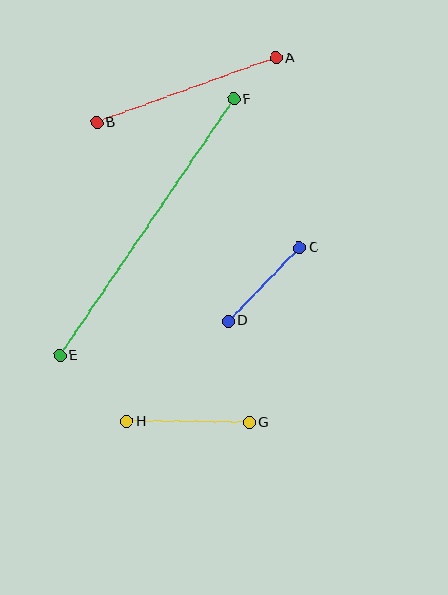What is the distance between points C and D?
The distance is approximately 102 pixels.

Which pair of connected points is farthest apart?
Points E and F are farthest apart.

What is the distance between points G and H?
The distance is approximately 123 pixels.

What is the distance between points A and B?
The distance is approximately 190 pixels.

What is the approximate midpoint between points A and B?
The midpoint is at approximately (186, 90) pixels.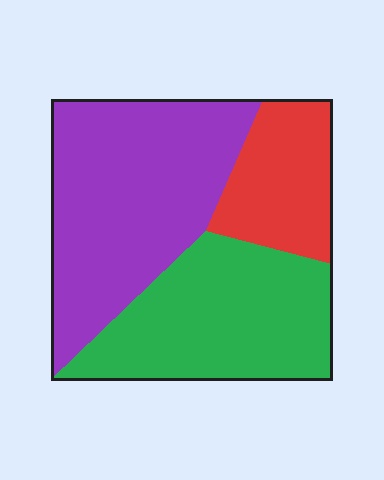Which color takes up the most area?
Purple, at roughly 45%.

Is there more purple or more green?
Purple.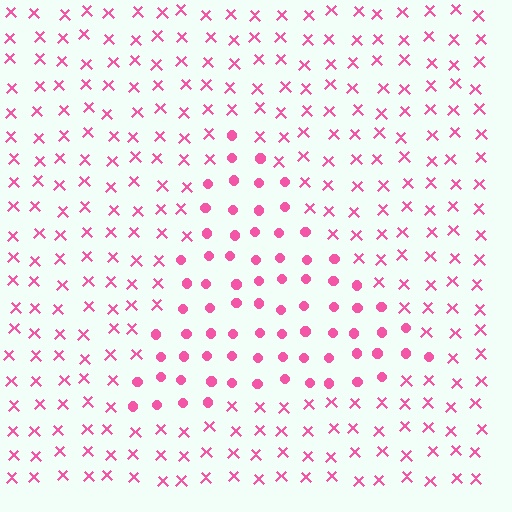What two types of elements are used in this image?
The image uses circles inside the triangle region and X marks outside it.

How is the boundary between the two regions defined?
The boundary is defined by a change in element shape: circles inside vs. X marks outside. All elements share the same color and spacing.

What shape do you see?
I see a triangle.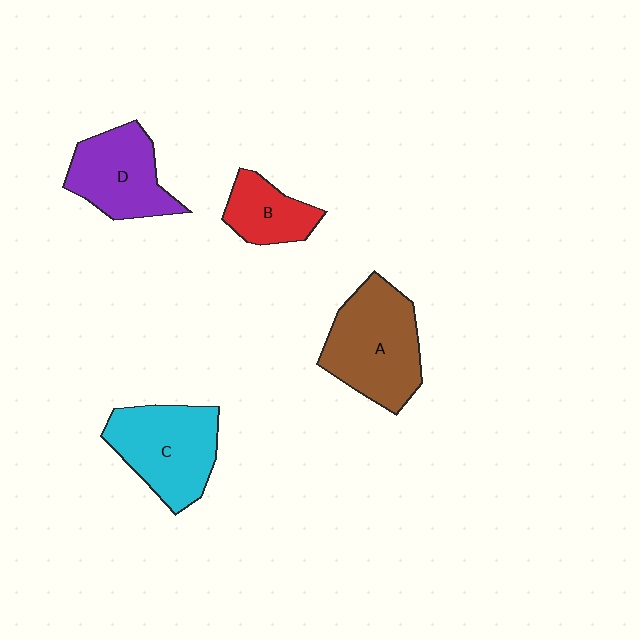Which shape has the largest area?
Shape A (brown).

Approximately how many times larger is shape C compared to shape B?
Approximately 1.8 times.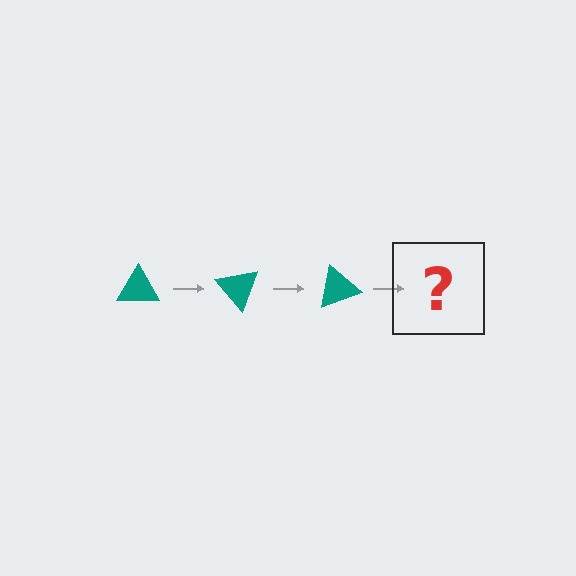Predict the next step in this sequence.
The next step is a teal triangle rotated 150 degrees.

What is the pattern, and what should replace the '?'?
The pattern is that the triangle rotates 50 degrees each step. The '?' should be a teal triangle rotated 150 degrees.